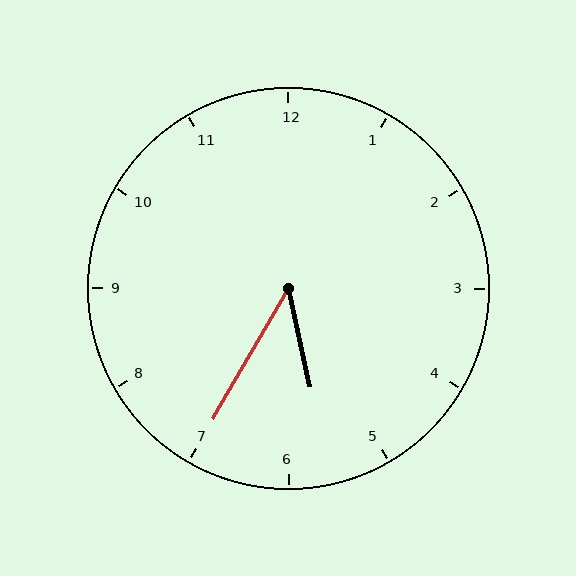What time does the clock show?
5:35.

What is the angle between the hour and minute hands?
Approximately 42 degrees.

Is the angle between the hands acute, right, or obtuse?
It is acute.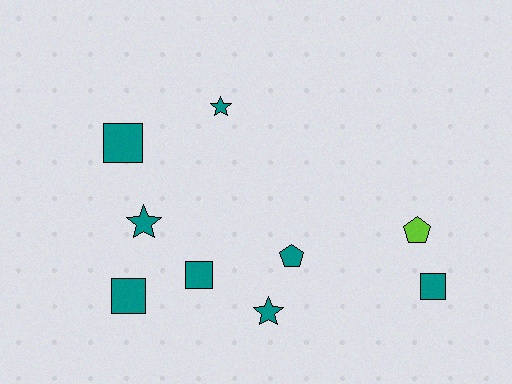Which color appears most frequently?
Teal, with 8 objects.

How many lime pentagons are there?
There is 1 lime pentagon.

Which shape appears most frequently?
Square, with 4 objects.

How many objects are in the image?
There are 9 objects.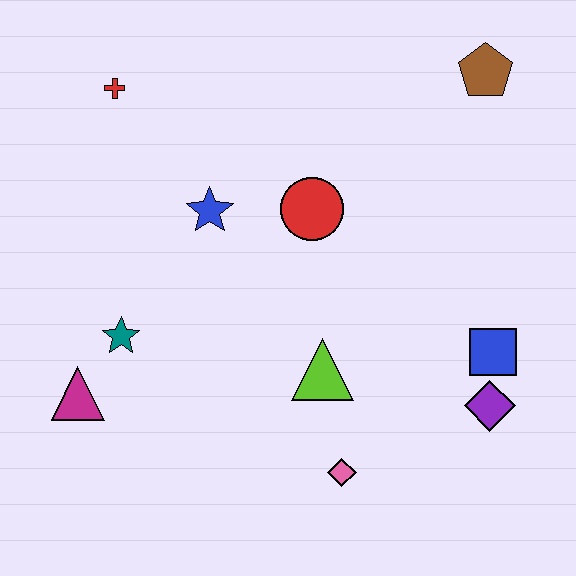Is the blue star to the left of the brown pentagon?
Yes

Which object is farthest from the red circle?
The magenta triangle is farthest from the red circle.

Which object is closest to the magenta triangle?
The teal star is closest to the magenta triangle.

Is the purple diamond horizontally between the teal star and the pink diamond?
No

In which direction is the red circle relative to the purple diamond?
The red circle is above the purple diamond.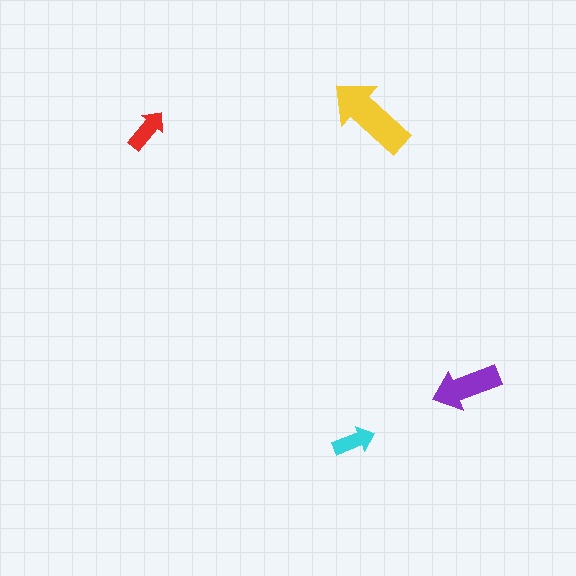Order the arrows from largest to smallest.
the yellow one, the purple one, the red one, the cyan one.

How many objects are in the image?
There are 4 objects in the image.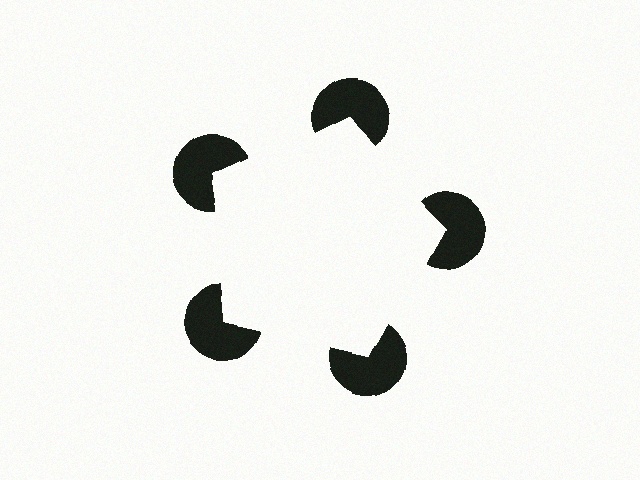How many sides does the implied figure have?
5 sides.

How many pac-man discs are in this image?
There are 5 — one at each vertex of the illusory pentagon.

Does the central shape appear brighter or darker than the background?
It typically appears slightly brighter than the background, even though no actual brightness change is drawn.